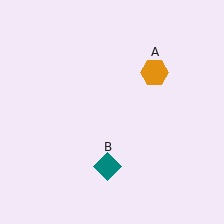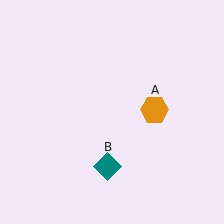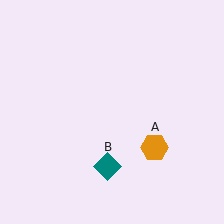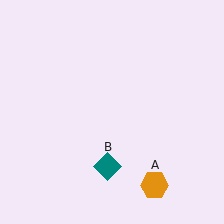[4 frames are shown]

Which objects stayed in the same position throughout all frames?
Teal diamond (object B) remained stationary.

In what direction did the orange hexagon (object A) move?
The orange hexagon (object A) moved down.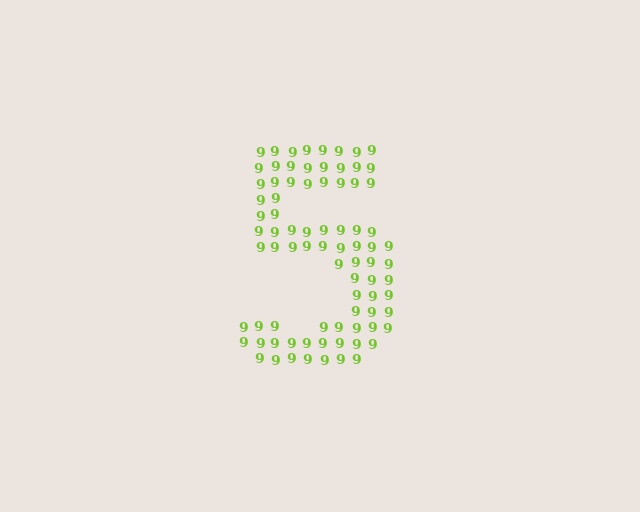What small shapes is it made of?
It is made of small digit 9's.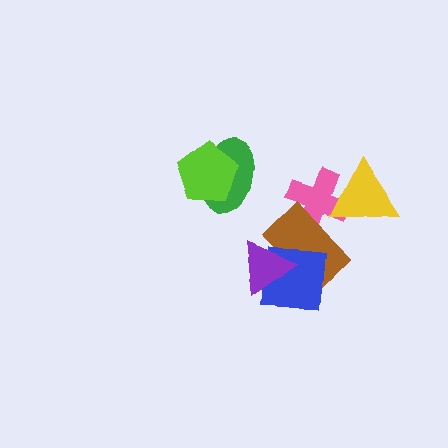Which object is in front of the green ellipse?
The lime pentagon is in front of the green ellipse.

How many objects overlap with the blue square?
2 objects overlap with the blue square.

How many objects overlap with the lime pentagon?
1 object overlaps with the lime pentagon.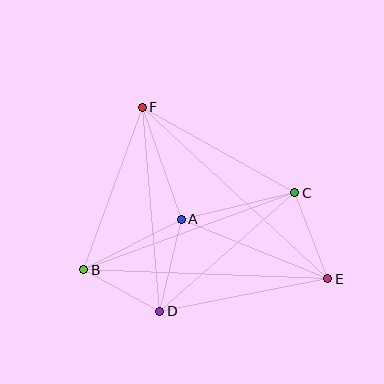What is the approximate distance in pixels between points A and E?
The distance between A and E is approximately 158 pixels.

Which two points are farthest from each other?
Points E and F are farthest from each other.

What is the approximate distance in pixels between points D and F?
The distance between D and F is approximately 205 pixels.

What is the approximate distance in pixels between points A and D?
The distance between A and D is approximately 95 pixels.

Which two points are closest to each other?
Points B and D are closest to each other.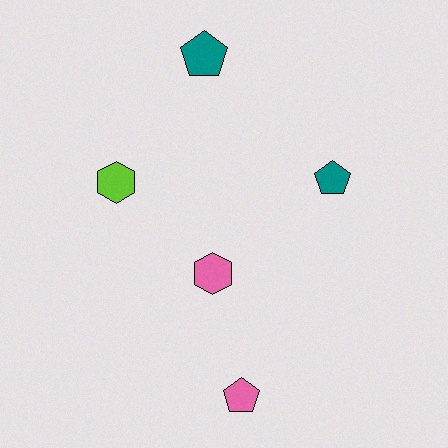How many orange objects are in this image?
There are no orange objects.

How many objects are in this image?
There are 5 objects.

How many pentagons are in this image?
There are 3 pentagons.